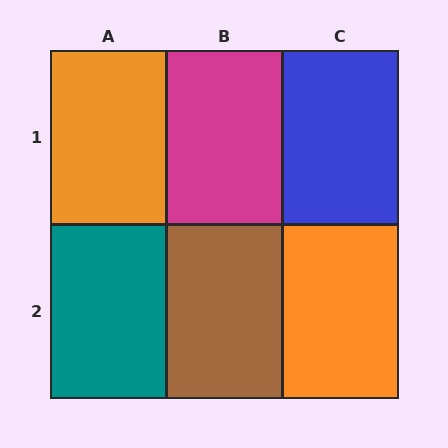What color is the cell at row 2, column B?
Brown.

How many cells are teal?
1 cell is teal.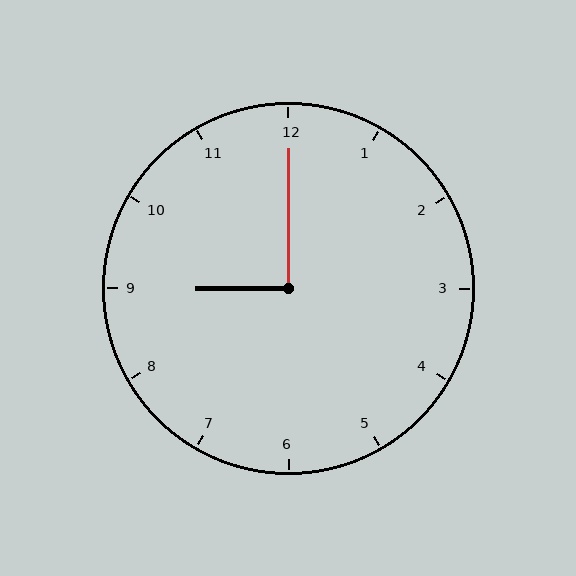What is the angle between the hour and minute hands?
Approximately 90 degrees.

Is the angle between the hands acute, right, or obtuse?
It is right.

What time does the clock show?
9:00.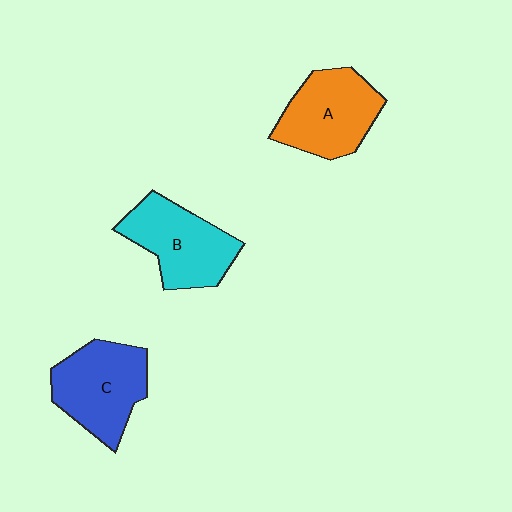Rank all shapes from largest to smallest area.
From largest to smallest: C (blue), A (orange), B (cyan).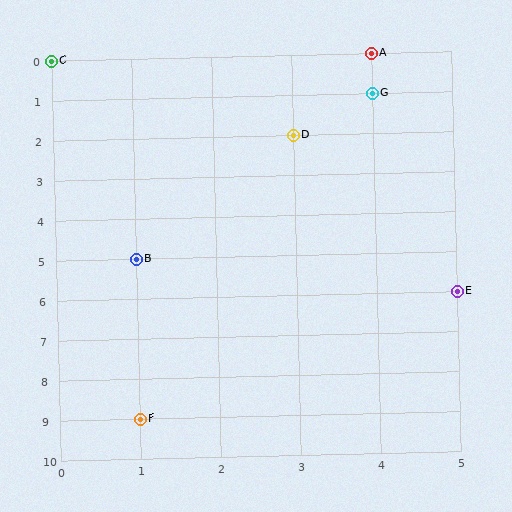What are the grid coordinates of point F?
Point F is at grid coordinates (1, 9).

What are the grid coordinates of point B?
Point B is at grid coordinates (1, 5).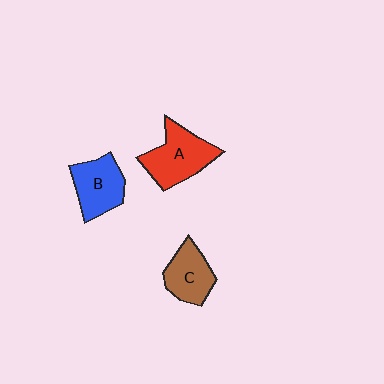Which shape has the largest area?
Shape A (red).